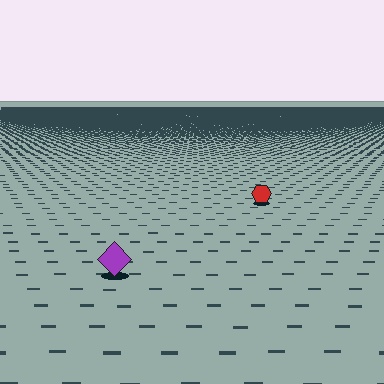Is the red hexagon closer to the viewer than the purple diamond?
No. The purple diamond is closer — you can tell from the texture gradient: the ground texture is coarser near it.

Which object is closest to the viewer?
The purple diamond is closest. The texture marks near it are larger and more spread out.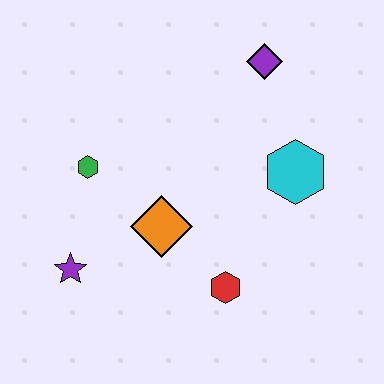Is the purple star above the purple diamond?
No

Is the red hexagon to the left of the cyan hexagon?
Yes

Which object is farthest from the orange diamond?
The purple diamond is farthest from the orange diamond.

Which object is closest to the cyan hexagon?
The purple diamond is closest to the cyan hexagon.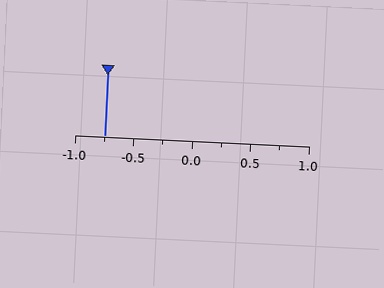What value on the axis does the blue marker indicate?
The marker indicates approximately -0.75.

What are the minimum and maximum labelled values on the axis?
The axis runs from -1.0 to 1.0.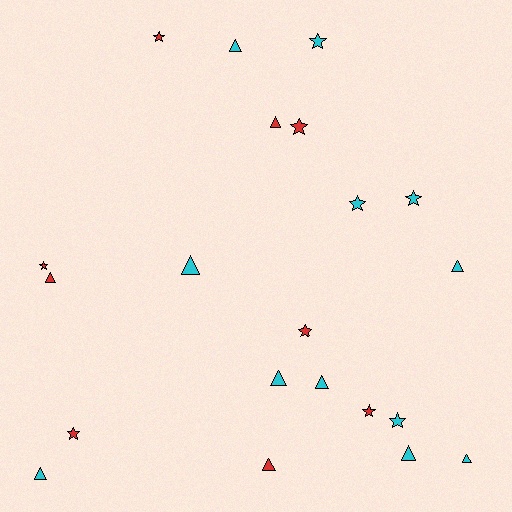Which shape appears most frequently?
Triangle, with 11 objects.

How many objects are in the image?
There are 21 objects.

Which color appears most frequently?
Cyan, with 12 objects.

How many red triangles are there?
There are 3 red triangles.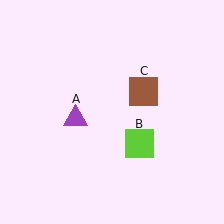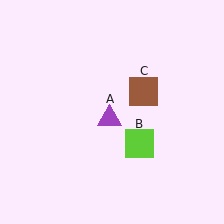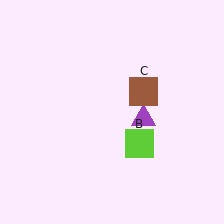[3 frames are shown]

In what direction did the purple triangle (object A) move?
The purple triangle (object A) moved right.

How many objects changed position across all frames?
1 object changed position: purple triangle (object A).